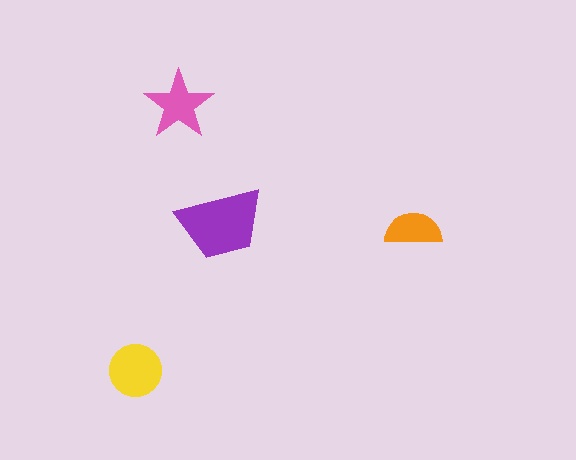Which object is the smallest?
The orange semicircle.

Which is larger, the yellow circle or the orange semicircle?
The yellow circle.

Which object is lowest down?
The yellow circle is bottommost.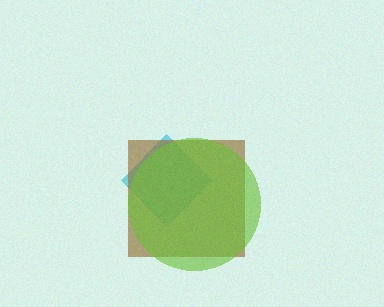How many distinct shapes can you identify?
There are 3 distinct shapes: a cyan diamond, a brown square, a lime circle.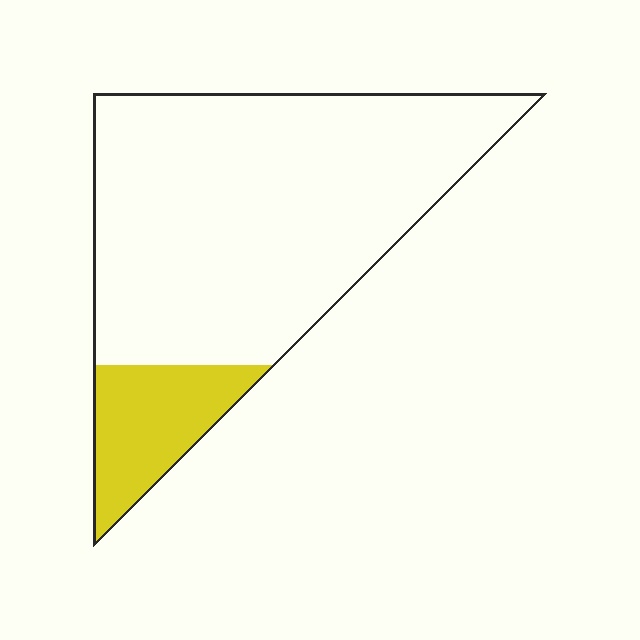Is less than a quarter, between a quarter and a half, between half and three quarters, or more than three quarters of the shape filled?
Less than a quarter.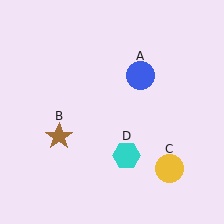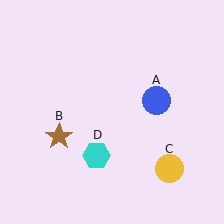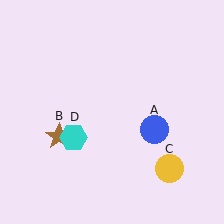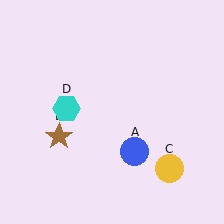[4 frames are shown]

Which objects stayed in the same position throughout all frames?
Brown star (object B) and yellow circle (object C) remained stationary.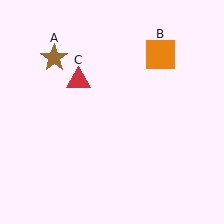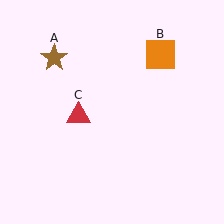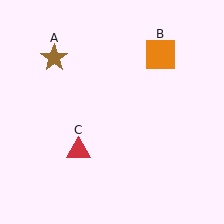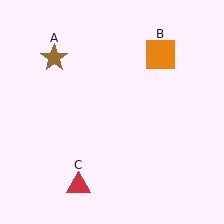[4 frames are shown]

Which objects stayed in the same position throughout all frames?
Brown star (object A) and orange square (object B) remained stationary.